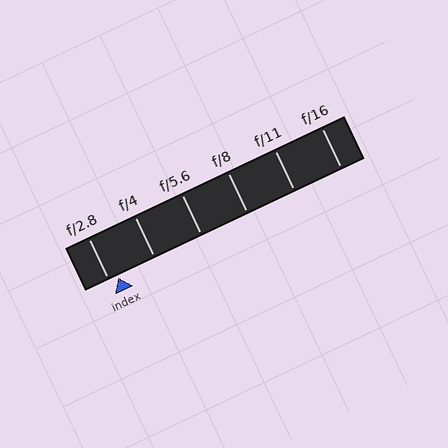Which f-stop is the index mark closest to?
The index mark is closest to f/2.8.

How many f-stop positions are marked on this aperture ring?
There are 6 f-stop positions marked.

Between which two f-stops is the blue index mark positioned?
The index mark is between f/2.8 and f/4.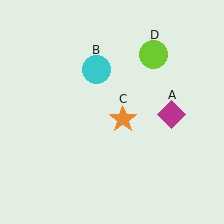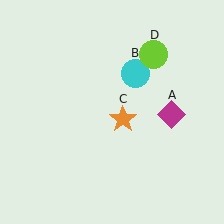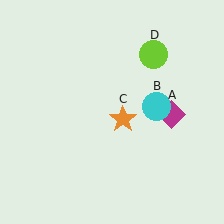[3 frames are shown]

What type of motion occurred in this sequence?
The cyan circle (object B) rotated clockwise around the center of the scene.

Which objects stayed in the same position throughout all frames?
Magenta diamond (object A) and orange star (object C) and lime circle (object D) remained stationary.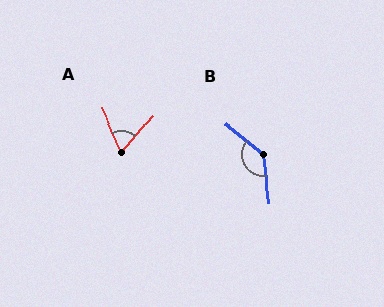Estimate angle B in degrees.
Approximately 137 degrees.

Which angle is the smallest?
A, at approximately 64 degrees.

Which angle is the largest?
B, at approximately 137 degrees.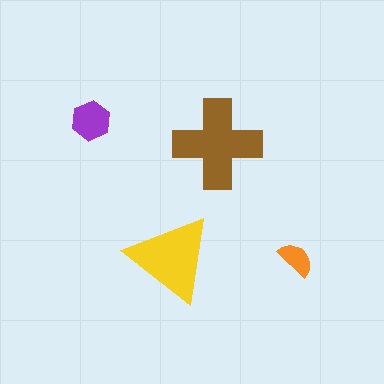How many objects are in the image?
There are 4 objects in the image.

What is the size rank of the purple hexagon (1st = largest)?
3rd.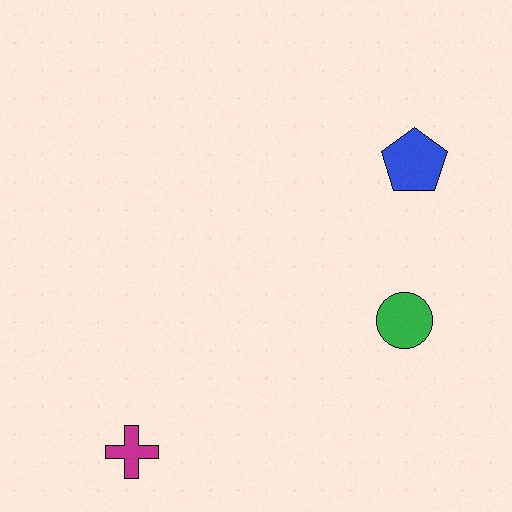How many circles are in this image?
There is 1 circle.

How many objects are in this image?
There are 3 objects.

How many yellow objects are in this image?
There are no yellow objects.